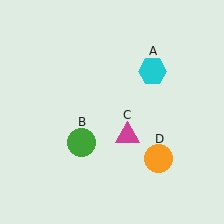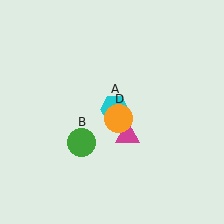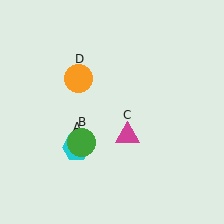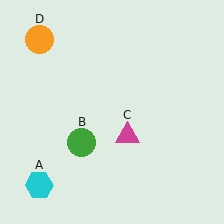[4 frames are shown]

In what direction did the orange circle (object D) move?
The orange circle (object D) moved up and to the left.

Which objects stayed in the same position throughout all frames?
Green circle (object B) and magenta triangle (object C) remained stationary.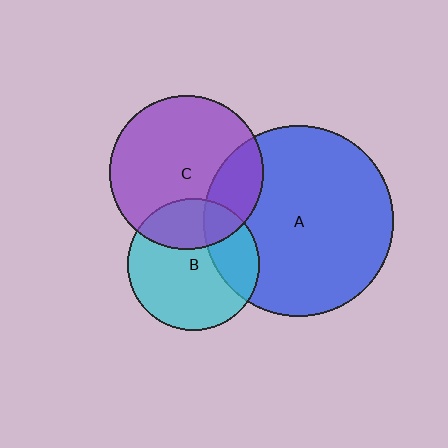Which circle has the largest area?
Circle A (blue).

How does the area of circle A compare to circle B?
Approximately 2.1 times.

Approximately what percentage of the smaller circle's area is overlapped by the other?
Approximately 30%.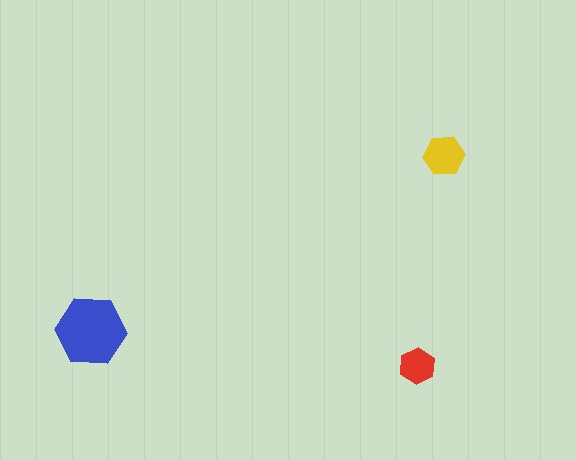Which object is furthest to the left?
The blue hexagon is leftmost.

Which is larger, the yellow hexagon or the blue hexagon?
The blue one.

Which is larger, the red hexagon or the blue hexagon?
The blue one.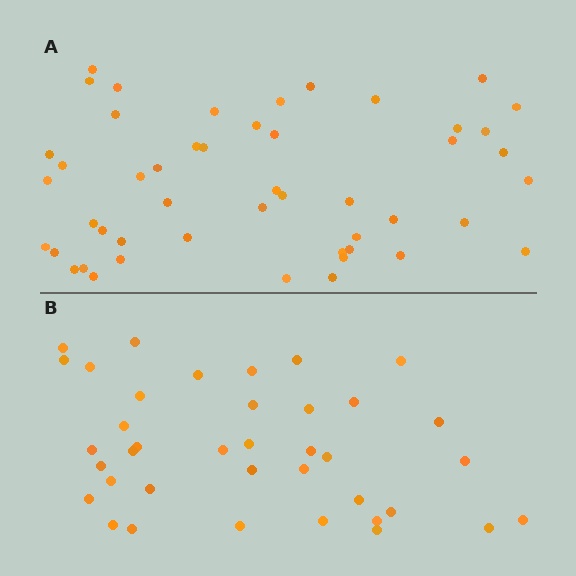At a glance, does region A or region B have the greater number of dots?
Region A (the top region) has more dots.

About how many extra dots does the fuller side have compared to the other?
Region A has roughly 12 or so more dots than region B.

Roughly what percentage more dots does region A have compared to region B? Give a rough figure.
About 30% more.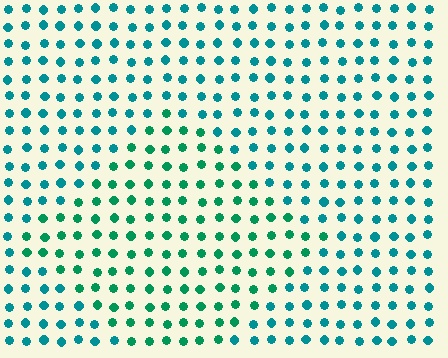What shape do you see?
I see a diamond.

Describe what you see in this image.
The image is filled with small teal elements in a uniform arrangement. A diamond-shaped region is visible where the elements are tinted to a slightly different hue, forming a subtle color boundary.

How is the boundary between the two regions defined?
The boundary is defined purely by a slight shift in hue (about 27 degrees). Spacing, size, and orientation are identical on both sides.